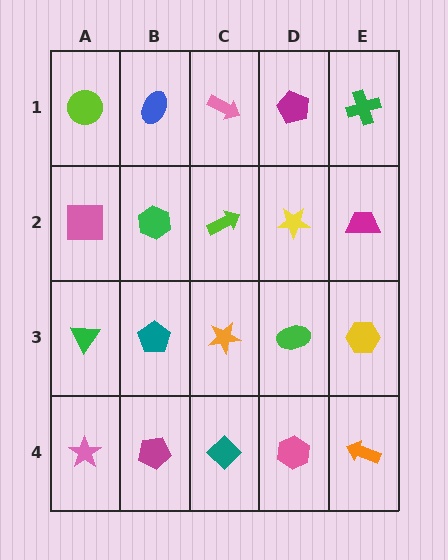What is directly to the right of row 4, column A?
A magenta pentagon.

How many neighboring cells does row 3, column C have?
4.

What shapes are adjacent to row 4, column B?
A teal pentagon (row 3, column B), a pink star (row 4, column A), a teal diamond (row 4, column C).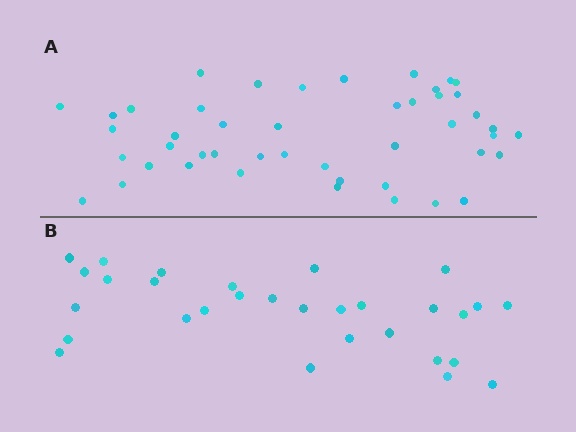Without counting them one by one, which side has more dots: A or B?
Region A (the top region) has more dots.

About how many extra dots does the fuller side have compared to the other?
Region A has approximately 15 more dots than region B.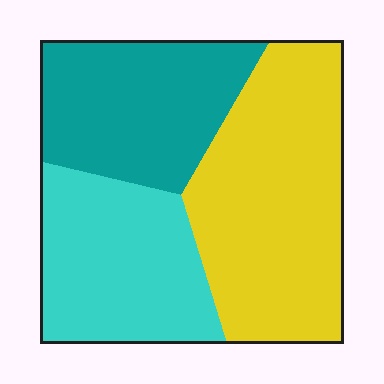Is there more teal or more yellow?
Yellow.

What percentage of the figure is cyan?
Cyan covers roughly 30% of the figure.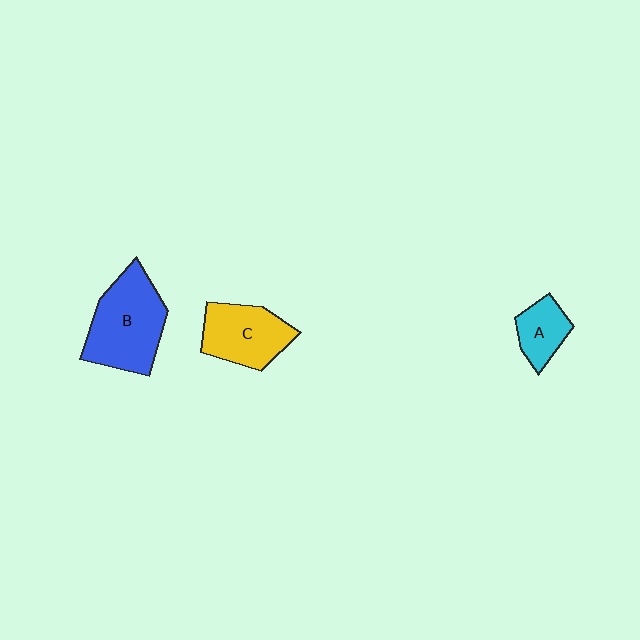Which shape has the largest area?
Shape B (blue).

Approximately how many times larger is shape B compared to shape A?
Approximately 2.3 times.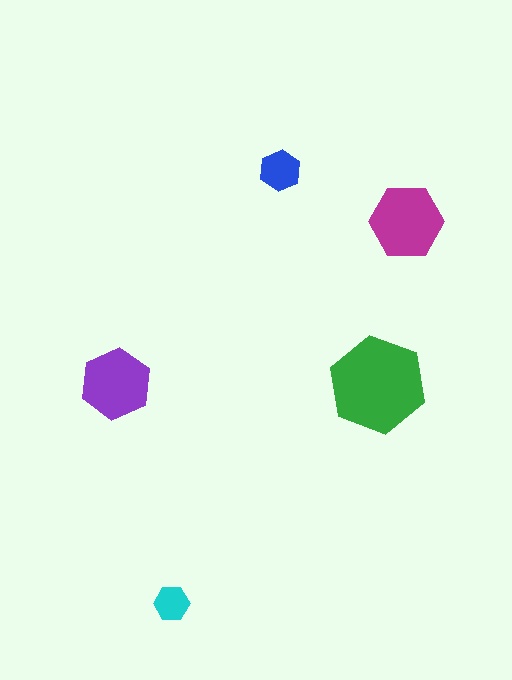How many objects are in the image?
There are 5 objects in the image.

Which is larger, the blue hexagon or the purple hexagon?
The purple one.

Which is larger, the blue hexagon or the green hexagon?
The green one.